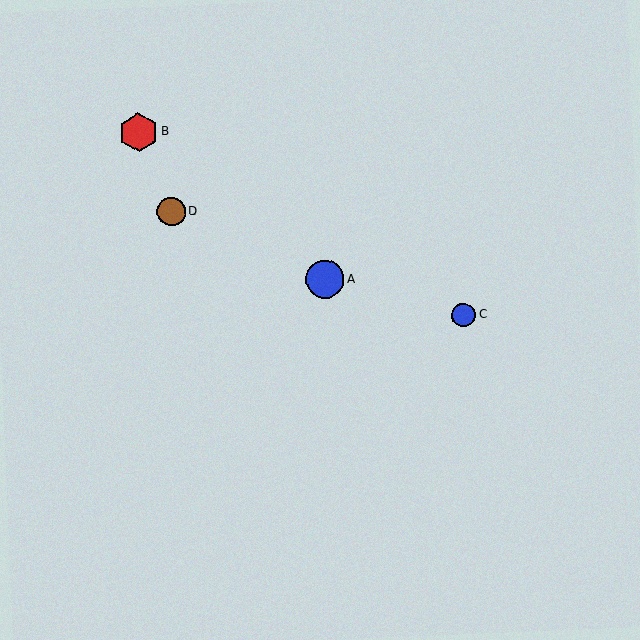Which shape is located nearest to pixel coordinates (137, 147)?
The red hexagon (labeled B) at (139, 132) is nearest to that location.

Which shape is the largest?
The red hexagon (labeled B) is the largest.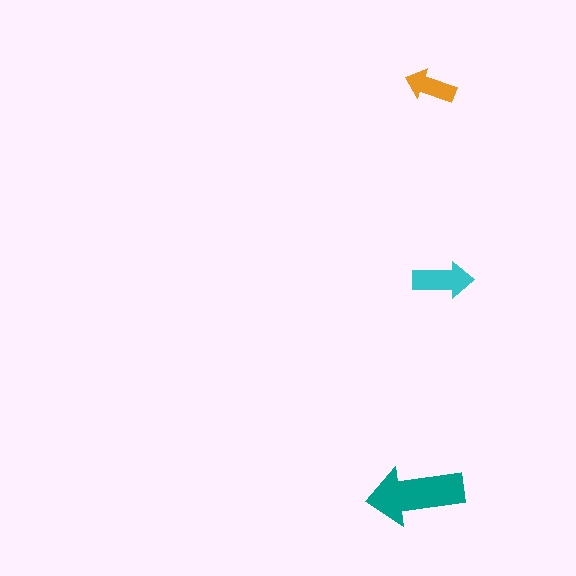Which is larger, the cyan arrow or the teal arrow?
The teal one.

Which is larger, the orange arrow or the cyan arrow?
The cyan one.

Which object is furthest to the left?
The teal arrow is leftmost.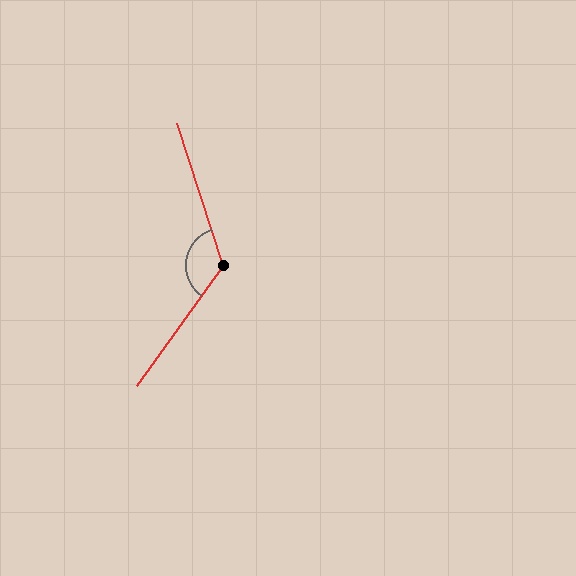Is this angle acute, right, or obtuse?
It is obtuse.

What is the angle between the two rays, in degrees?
Approximately 127 degrees.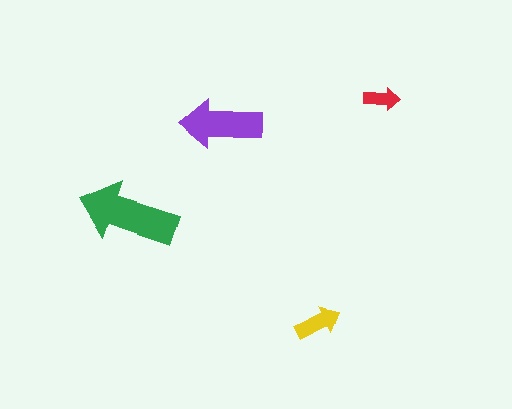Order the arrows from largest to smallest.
the green one, the purple one, the yellow one, the red one.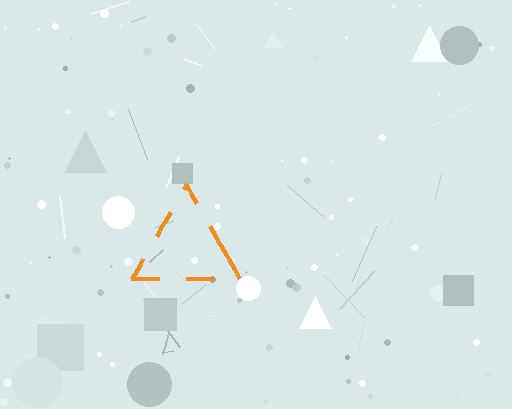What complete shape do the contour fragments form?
The contour fragments form a triangle.